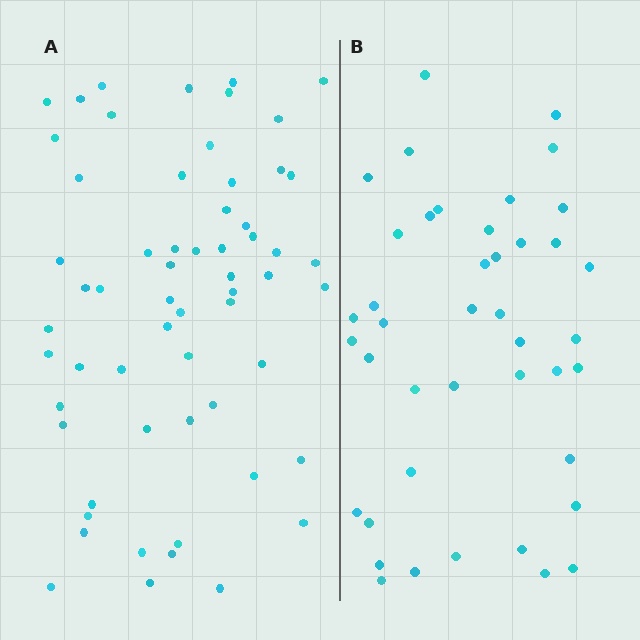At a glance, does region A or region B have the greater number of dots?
Region A (the left region) has more dots.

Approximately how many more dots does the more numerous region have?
Region A has approximately 20 more dots than region B.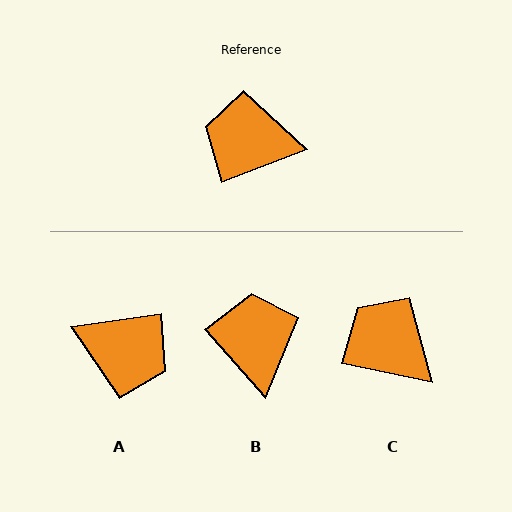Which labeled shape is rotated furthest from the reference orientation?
A, about 167 degrees away.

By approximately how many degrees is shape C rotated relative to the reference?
Approximately 32 degrees clockwise.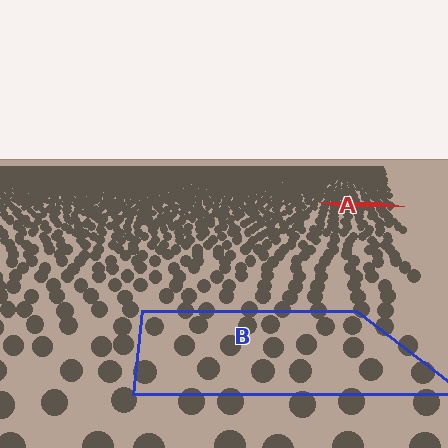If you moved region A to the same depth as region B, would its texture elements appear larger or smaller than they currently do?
They would appear larger. At a closer depth, the same texture elements are projected at a bigger on-screen size.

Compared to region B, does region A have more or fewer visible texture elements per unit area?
Region A has more texture elements per unit area — they are packed more densely because it is farther away.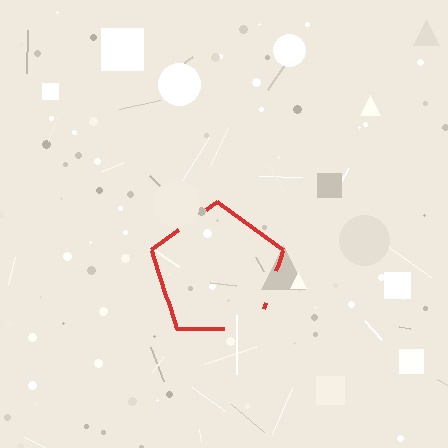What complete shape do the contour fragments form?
The contour fragments form a pentagon.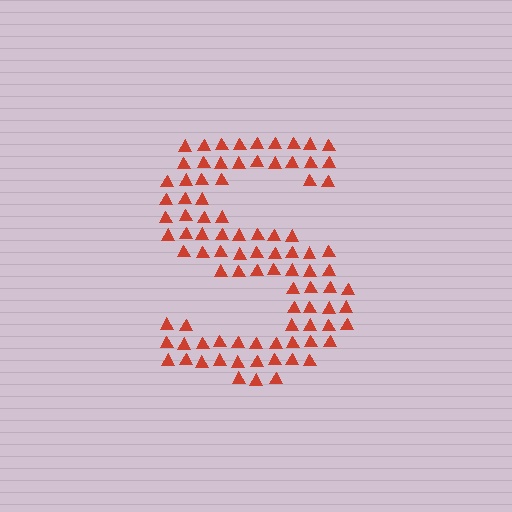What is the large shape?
The large shape is the letter S.